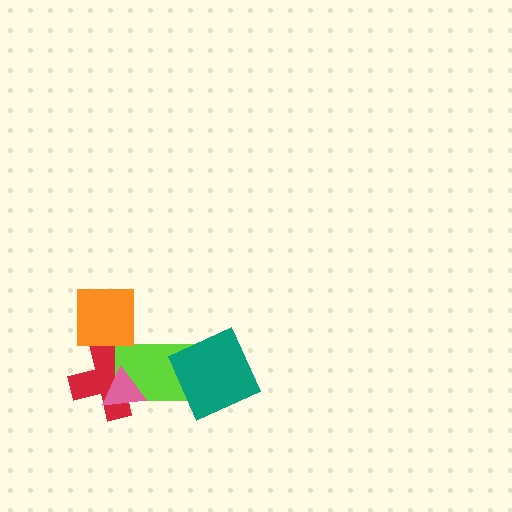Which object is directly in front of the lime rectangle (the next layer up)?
The pink triangle is directly in front of the lime rectangle.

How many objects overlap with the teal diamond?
1 object overlaps with the teal diamond.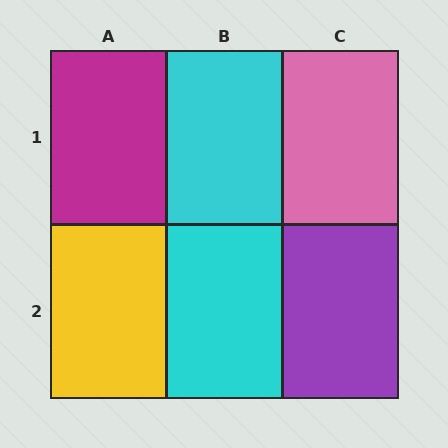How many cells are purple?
1 cell is purple.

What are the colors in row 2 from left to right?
Yellow, cyan, purple.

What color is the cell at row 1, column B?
Cyan.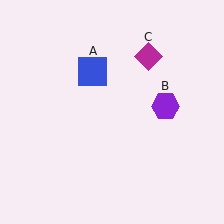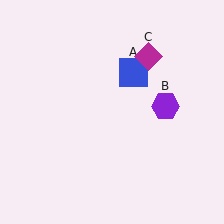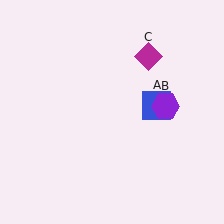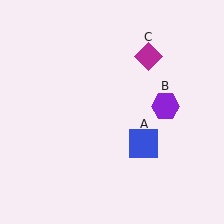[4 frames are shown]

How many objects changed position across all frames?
1 object changed position: blue square (object A).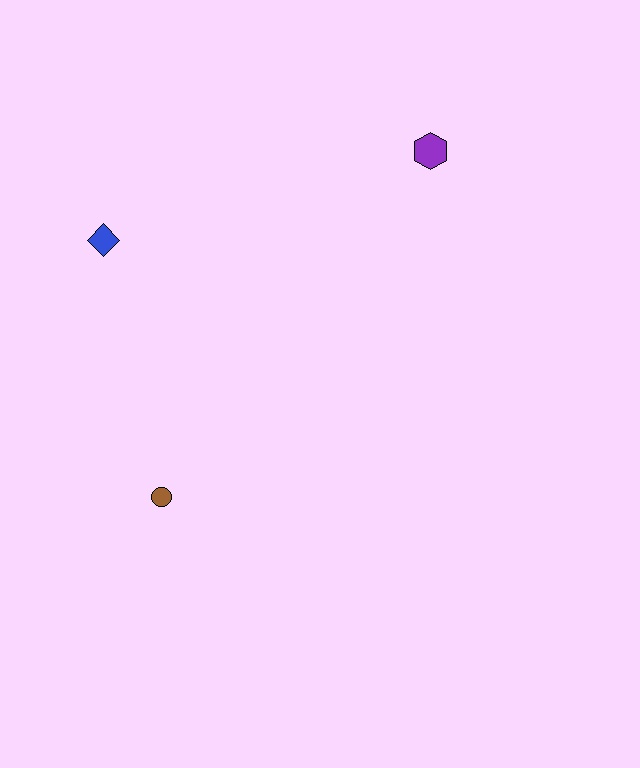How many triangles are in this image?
There are no triangles.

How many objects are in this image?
There are 3 objects.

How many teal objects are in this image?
There are no teal objects.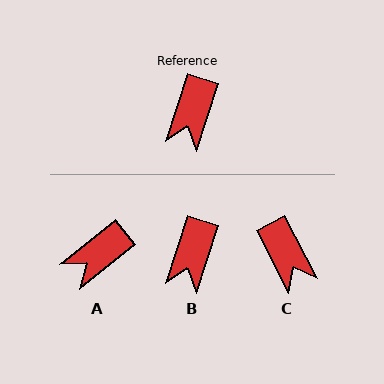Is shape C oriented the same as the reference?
No, it is off by about 46 degrees.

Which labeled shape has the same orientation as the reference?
B.